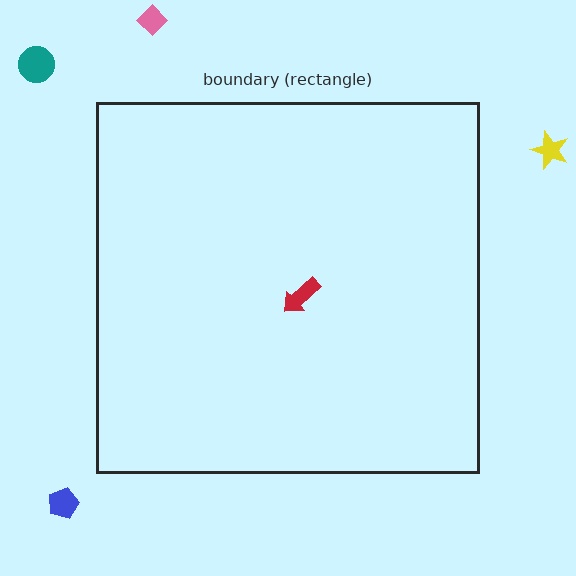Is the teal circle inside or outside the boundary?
Outside.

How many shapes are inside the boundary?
1 inside, 4 outside.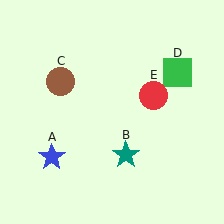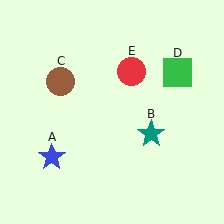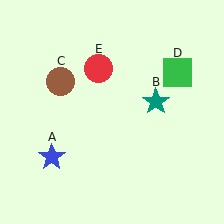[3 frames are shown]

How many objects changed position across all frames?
2 objects changed position: teal star (object B), red circle (object E).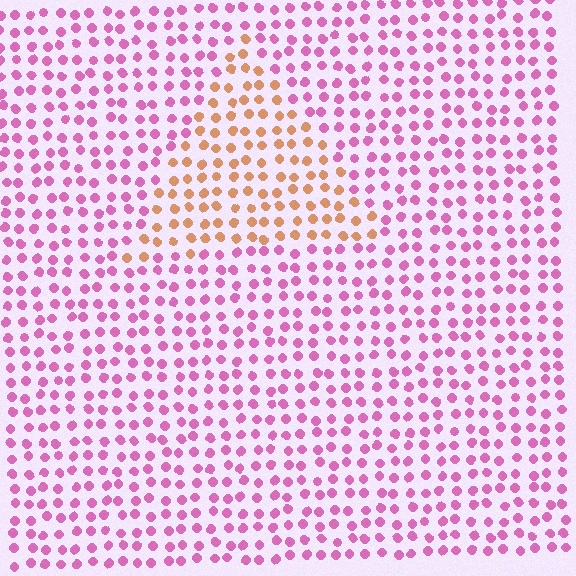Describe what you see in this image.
The image is filled with small pink elements in a uniform arrangement. A triangle-shaped region is visible where the elements are tinted to a slightly different hue, forming a subtle color boundary.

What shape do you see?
I see a triangle.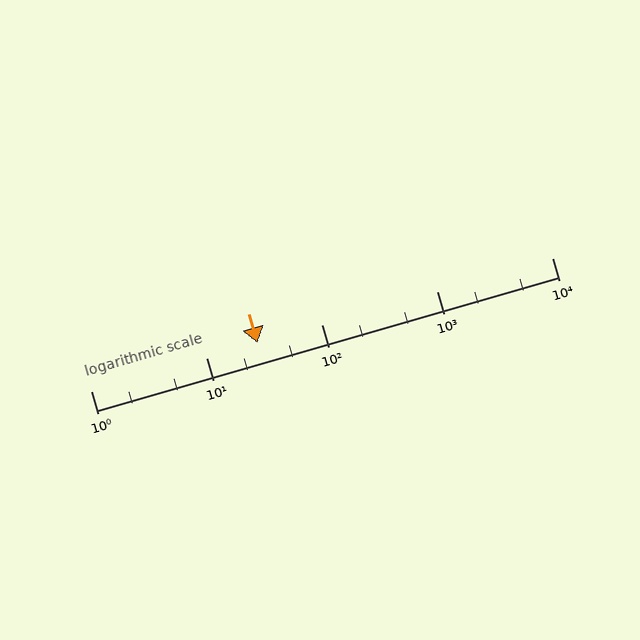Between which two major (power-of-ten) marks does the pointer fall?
The pointer is between 10 and 100.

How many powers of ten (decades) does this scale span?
The scale spans 4 decades, from 1 to 10000.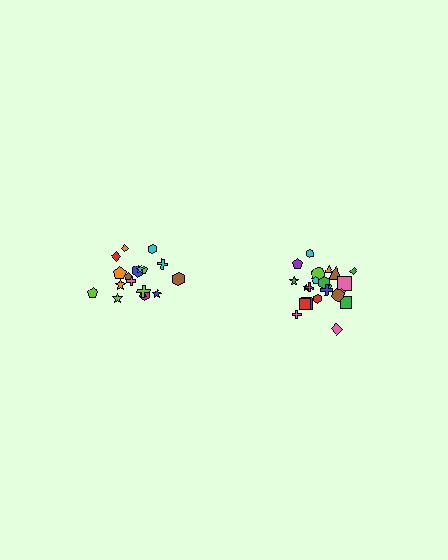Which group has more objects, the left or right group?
The right group.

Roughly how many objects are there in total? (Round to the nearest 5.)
Roughly 40 objects in total.